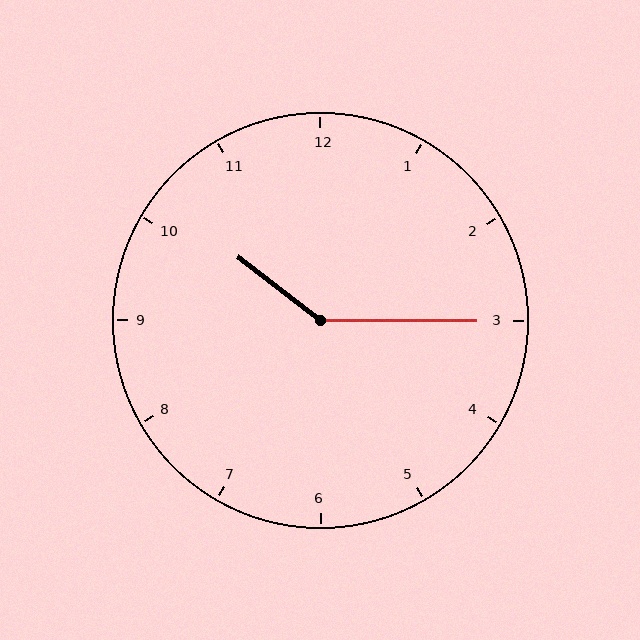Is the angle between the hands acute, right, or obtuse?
It is obtuse.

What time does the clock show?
10:15.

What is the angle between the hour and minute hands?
Approximately 142 degrees.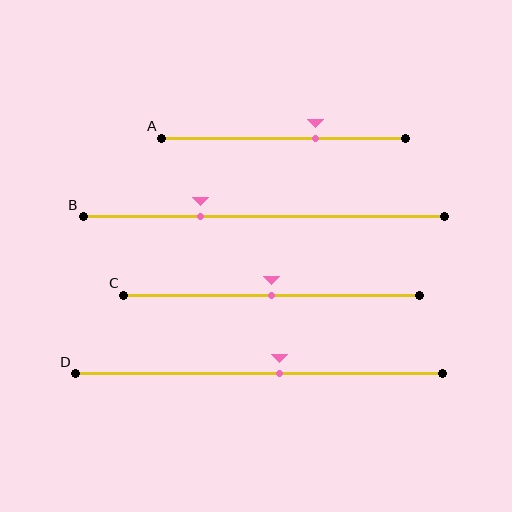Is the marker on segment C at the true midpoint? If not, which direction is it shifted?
Yes, the marker on segment C is at the true midpoint.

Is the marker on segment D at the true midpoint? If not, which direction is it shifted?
No, the marker on segment D is shifted to the right by about 6% of the segment length.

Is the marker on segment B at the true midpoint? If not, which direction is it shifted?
No, the marker on segment B is shifted to the left by about 17% of the segment length.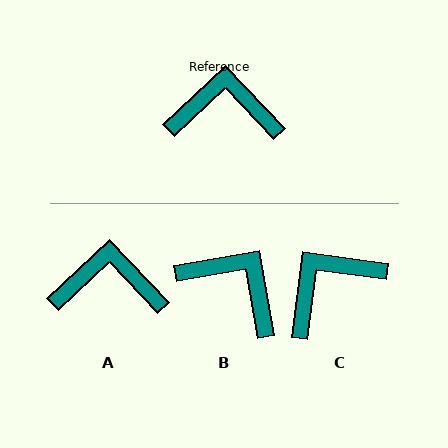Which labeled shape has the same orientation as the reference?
A.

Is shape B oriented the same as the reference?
No, it is off by about 33 degrees.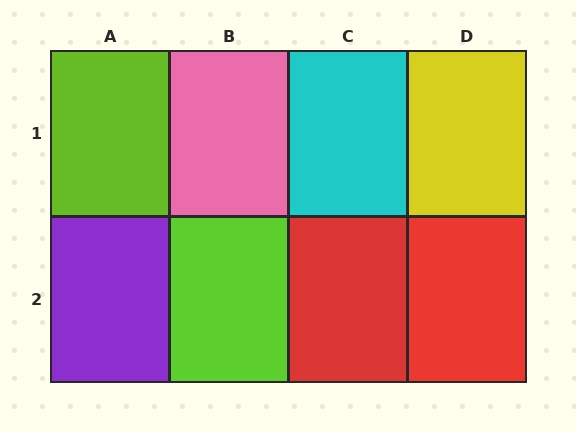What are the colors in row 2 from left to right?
Purple, lime, red, red.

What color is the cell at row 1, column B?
Pink.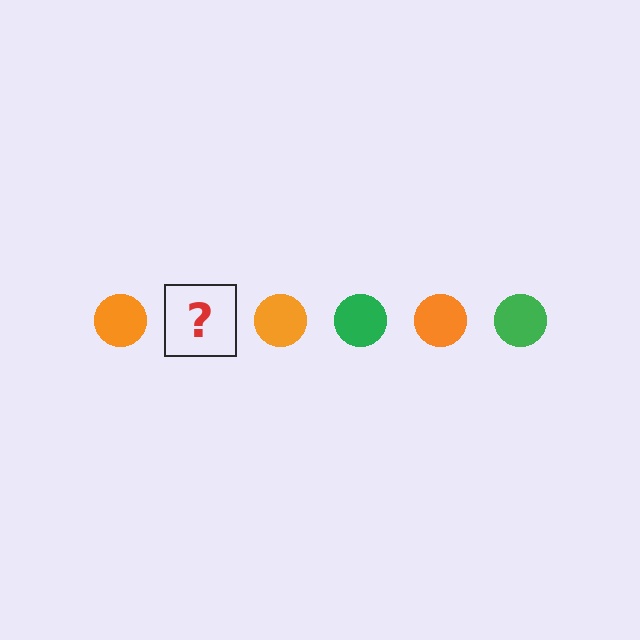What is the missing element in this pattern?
The missing element is a green circle.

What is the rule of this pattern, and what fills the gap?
The rule is that the pattern cycles through orange, green circles. The gap should be filled with a green circle.